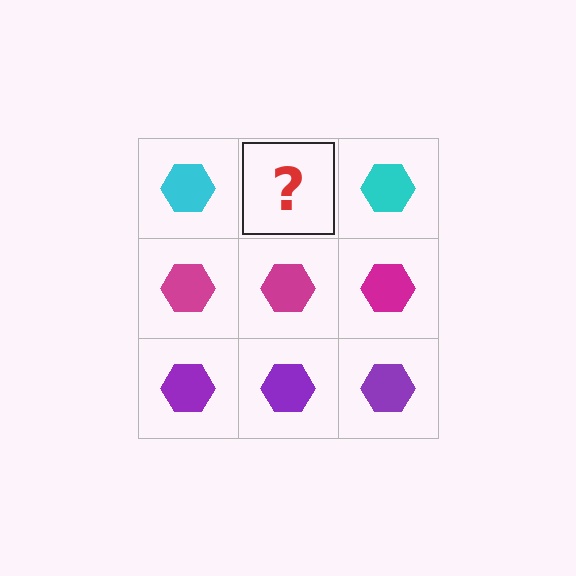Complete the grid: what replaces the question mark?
The question mark should be replaced with a cyan hexagon.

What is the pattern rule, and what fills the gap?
The rule is that each row has a consistent color. The gap should be filled with a cyan hexagon.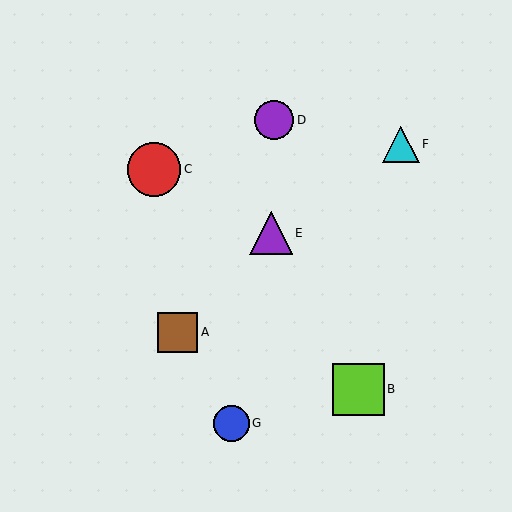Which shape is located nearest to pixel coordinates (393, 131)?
The cyan triangle (labeled F) at (401, 145) is nearest to that location.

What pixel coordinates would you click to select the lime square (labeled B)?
Click at (358, 389) to select the lime square B.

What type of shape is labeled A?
Shape A is a brown square.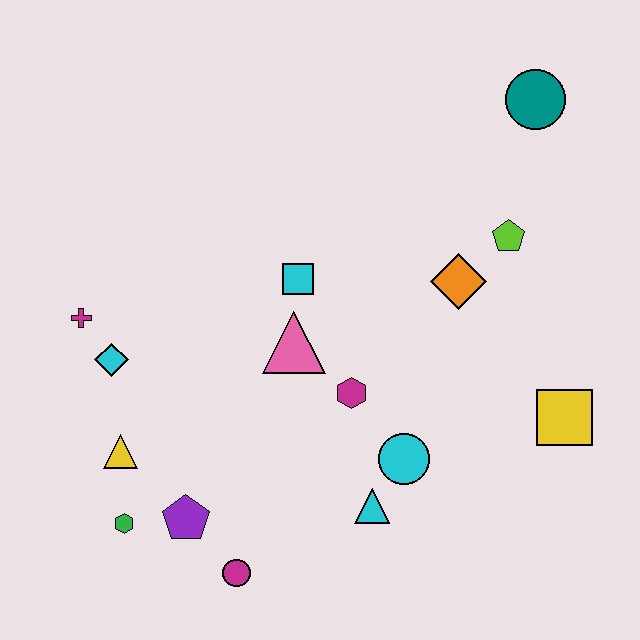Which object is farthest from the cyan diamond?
The teal circle is farthest from the cyan diamond.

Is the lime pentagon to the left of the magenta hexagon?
No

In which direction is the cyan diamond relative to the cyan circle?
The cyan diamond is to the left of the cyan circle.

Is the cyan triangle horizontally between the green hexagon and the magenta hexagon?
No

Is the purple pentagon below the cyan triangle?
Yes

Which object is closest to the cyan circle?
The cyan triangle is closest to the cyan circle.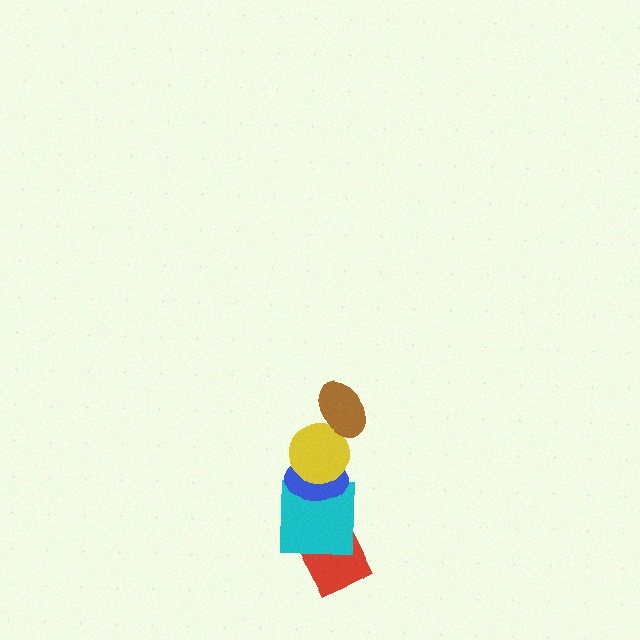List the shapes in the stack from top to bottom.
From top to bottom: the brown ellipse, the yellow circle, the blue ellipse, the cyan square, the red diamond.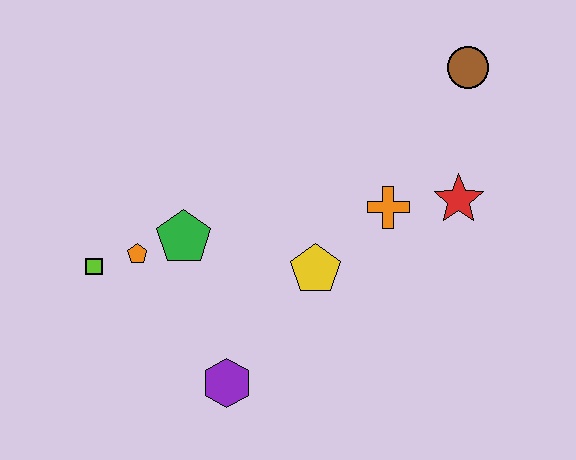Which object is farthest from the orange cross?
The lime square is farthest from the orange cross.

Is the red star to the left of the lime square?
No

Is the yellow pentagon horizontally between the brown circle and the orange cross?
No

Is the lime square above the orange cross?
No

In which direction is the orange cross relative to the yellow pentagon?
The orange cross is to the right of the yellow pentagon.